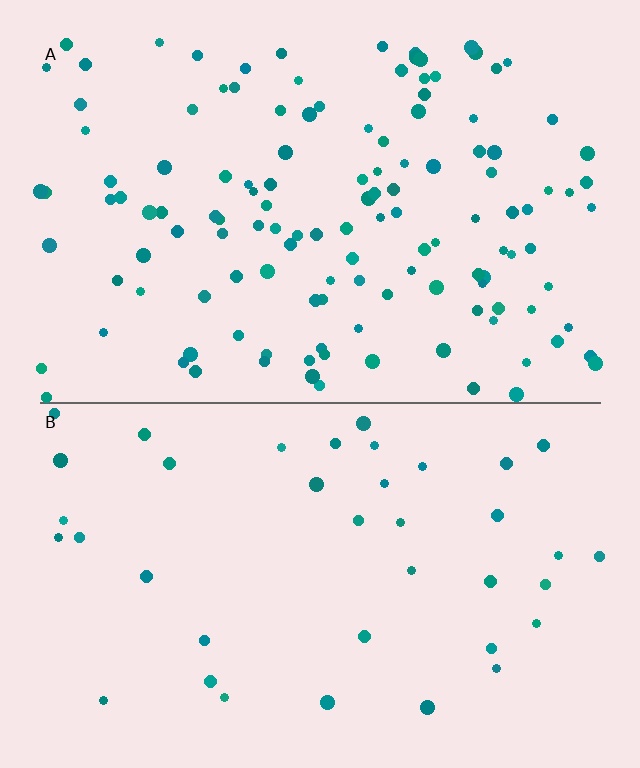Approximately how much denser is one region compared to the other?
Approximately 3.3× — region A over region B.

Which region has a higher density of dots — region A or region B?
A (the top).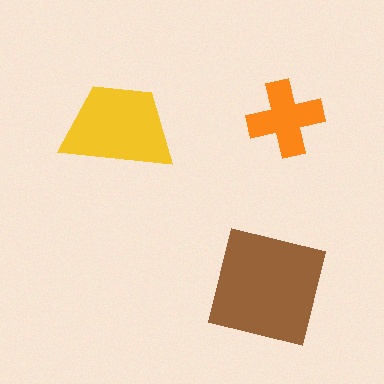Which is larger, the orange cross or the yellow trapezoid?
The yellow trapezoid.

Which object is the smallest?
The orange cross.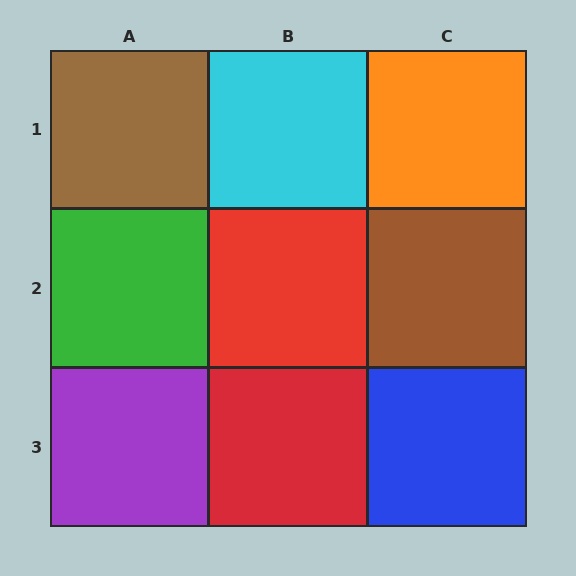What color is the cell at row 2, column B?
Red.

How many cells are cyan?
1 cell is cyan.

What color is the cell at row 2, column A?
Green.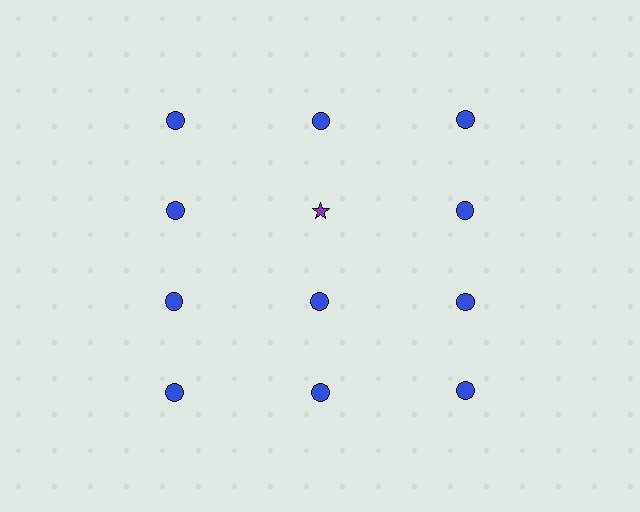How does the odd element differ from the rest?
It differs in both color (purple instead of blue) and shape (star instead of circle).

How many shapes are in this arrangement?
There are 12 shapes arranged in a grid pattern.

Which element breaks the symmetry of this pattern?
The purple star in the second row, second from left column breaks the symmetry. All other shapes are blue circles.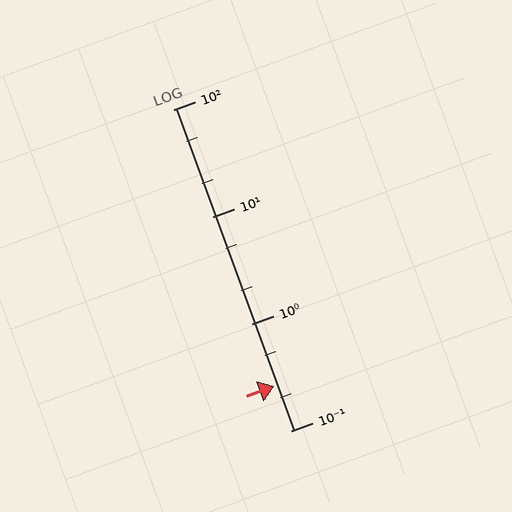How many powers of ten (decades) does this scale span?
The scale spans 3 decades, from 0.1 to 100.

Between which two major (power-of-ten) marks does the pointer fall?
The pointer is between 0.1 and 1.